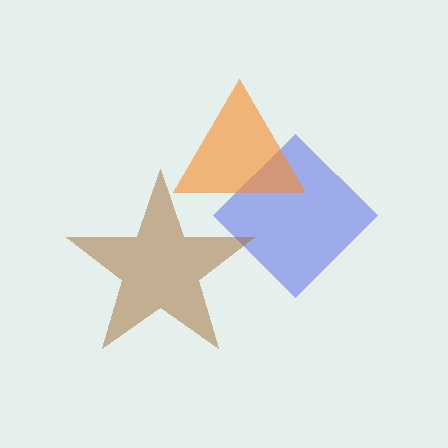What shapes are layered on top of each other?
The layered shapes are: a blue diamond, a brown star, an orange triangle.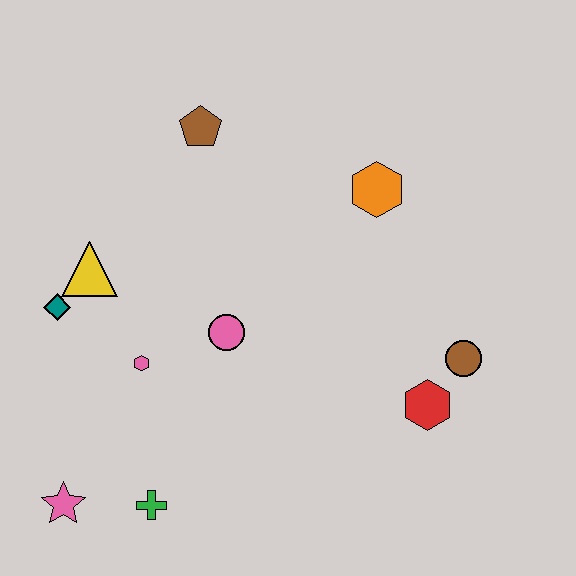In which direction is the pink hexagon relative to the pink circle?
The pink hexagon is to the left of the pink circle.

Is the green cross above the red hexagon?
No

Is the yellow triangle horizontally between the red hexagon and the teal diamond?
Yes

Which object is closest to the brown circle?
The red hexagon is closest to the brown circle.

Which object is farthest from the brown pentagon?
The pink star is farthest from the brown pentagon.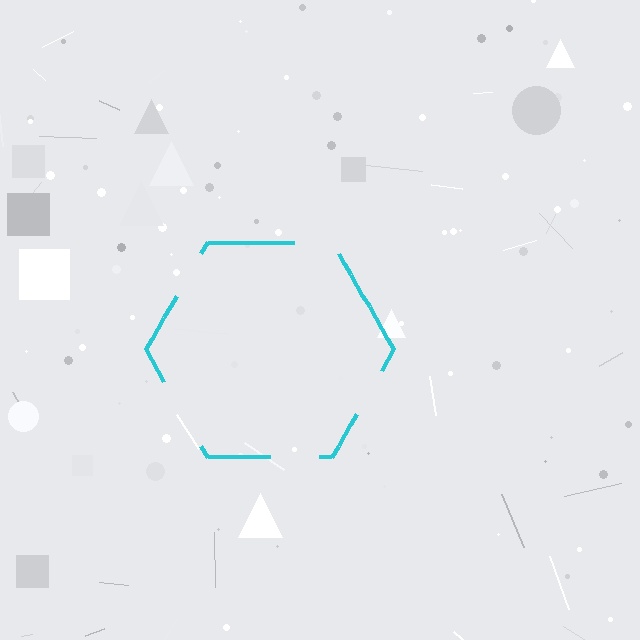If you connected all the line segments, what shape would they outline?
They would outline a hexagon.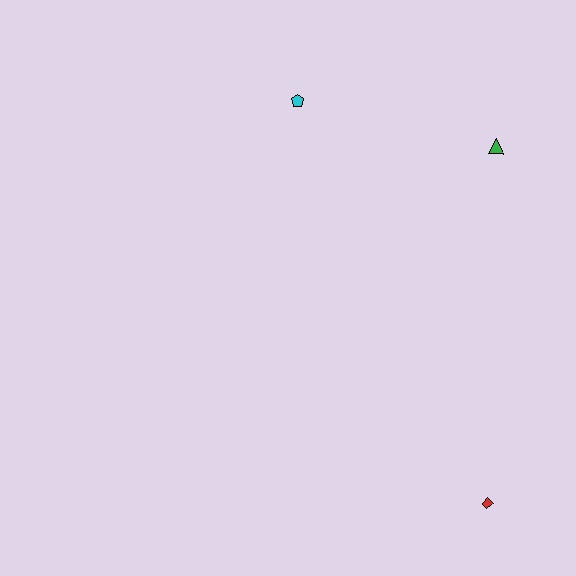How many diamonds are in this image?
There is 1 diamond.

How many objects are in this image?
There are 3 objects.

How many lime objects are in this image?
There are no lime objects.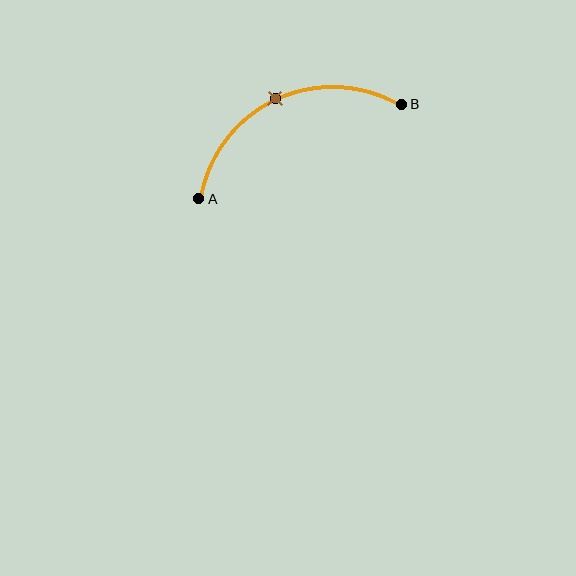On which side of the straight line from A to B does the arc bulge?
The arc bulges above the straight line connecting A and B.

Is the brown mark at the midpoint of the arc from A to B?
Yes. The brown mark lies on the arc at equal arc-length from both A and B — it is the arc midpoint.